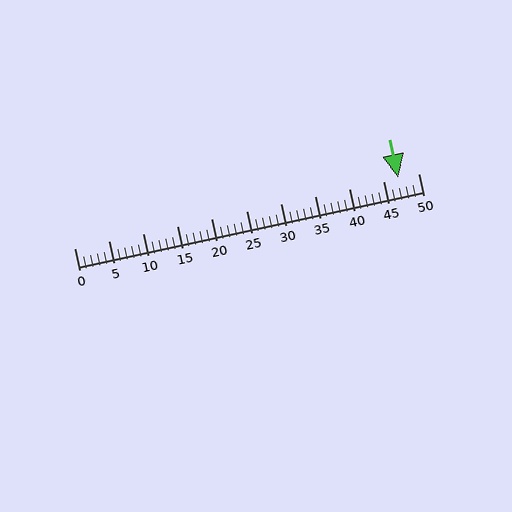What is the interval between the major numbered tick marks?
The major tick marks are spaced 5 units apart.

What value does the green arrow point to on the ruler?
The green arrow points to approximately 47.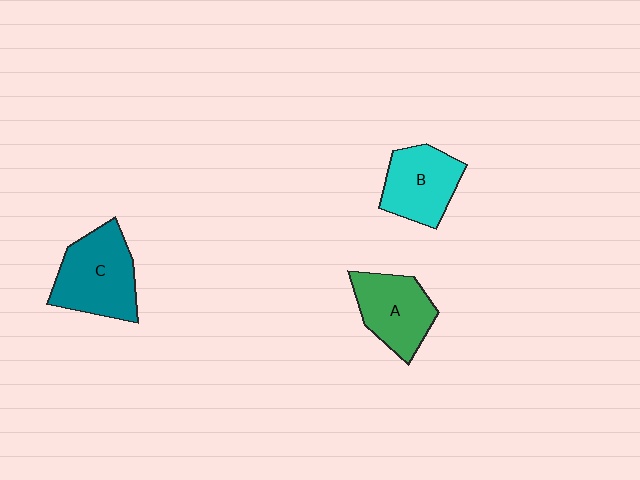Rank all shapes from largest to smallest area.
From largest to smallest: C (teal), A (green), B (cyan).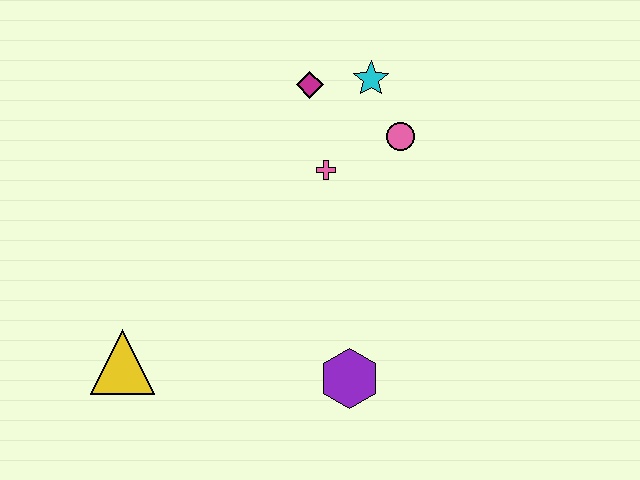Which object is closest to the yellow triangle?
The purple hexagon is closest to the yellow triangle.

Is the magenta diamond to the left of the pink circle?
Yes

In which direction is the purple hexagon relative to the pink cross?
The purple hexagon is below the pink cross.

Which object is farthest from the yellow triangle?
The cyan star is farthest from the yellow triangle.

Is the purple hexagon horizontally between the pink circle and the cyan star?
No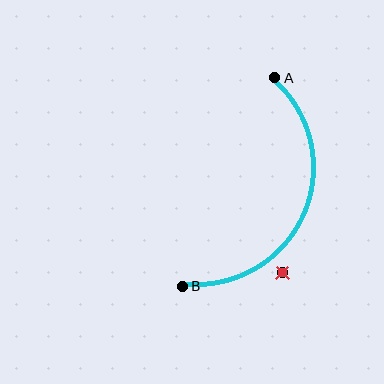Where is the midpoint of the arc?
The arc midpoint is the point on the curve farthest from the straight line joining A and B. It sits to the right of that line.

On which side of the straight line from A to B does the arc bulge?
The arc bulges to the right of the straight line connecting A and B.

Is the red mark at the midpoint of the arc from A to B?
No — the red mark does not lie on the arc at all. It sits slightly outside the curve.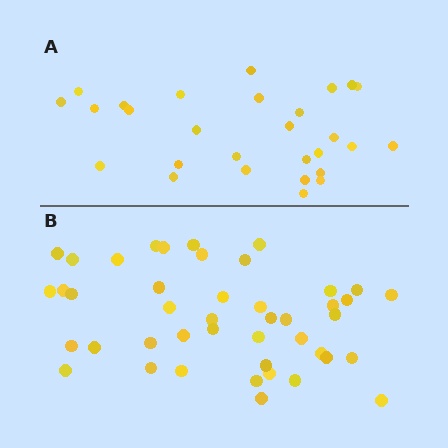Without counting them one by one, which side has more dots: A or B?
Region B (the bottom region) has more dots.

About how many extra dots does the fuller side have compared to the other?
Region B has approximately 15 more dots than region A.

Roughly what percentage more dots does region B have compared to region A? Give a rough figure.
About 55% more.